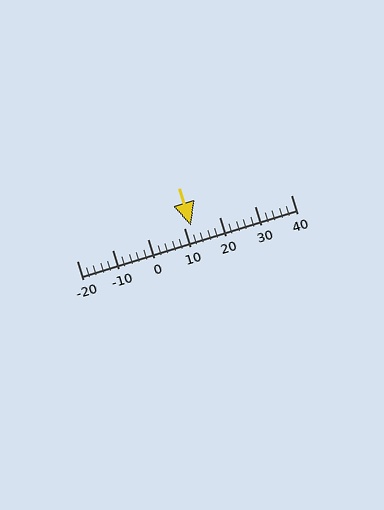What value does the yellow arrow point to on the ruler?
The yellow arrow points to approximately 12.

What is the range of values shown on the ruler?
The ruler shows values from -20 to 40.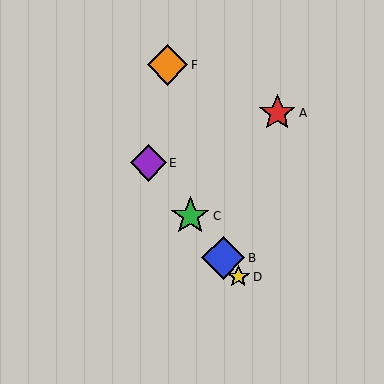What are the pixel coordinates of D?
Object D is at (238, 277).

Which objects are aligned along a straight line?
Objects B, C, D, E are aligned along a straight line.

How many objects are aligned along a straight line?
4 objects (B, C, D, E) are aligned along a straight line.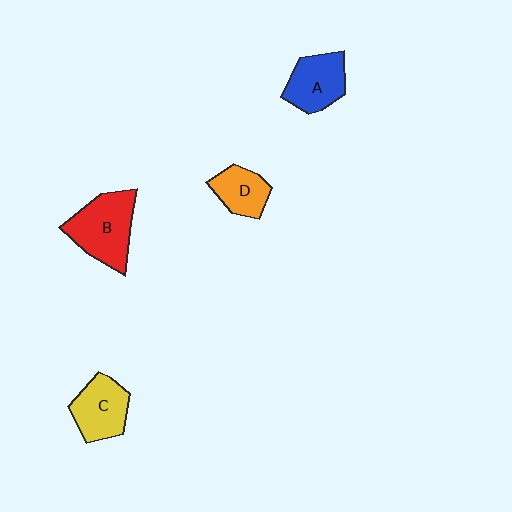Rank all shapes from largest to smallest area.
From largest to smallest: B (red), C (yellow), A (blue), D (orange).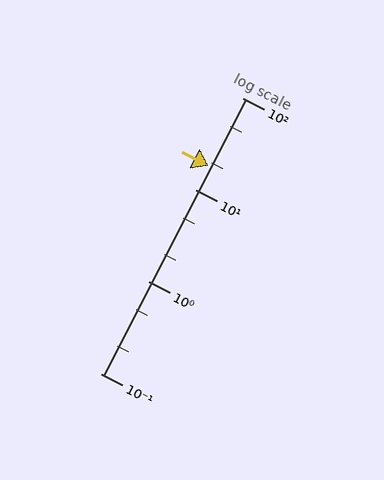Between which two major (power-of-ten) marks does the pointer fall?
The pointer is between 10 and 100.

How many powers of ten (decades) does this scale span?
The scale spans 3 decades, from 0.1 to 100.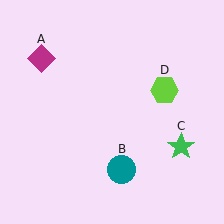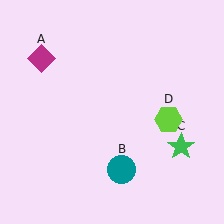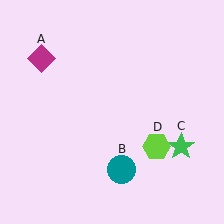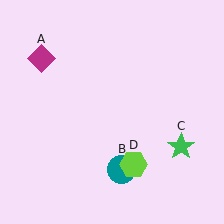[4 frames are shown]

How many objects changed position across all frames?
1 object changed position: lime hexagon (object D).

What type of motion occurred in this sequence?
The lime hexagon (object D) rotated clockwise around the center of the scene.